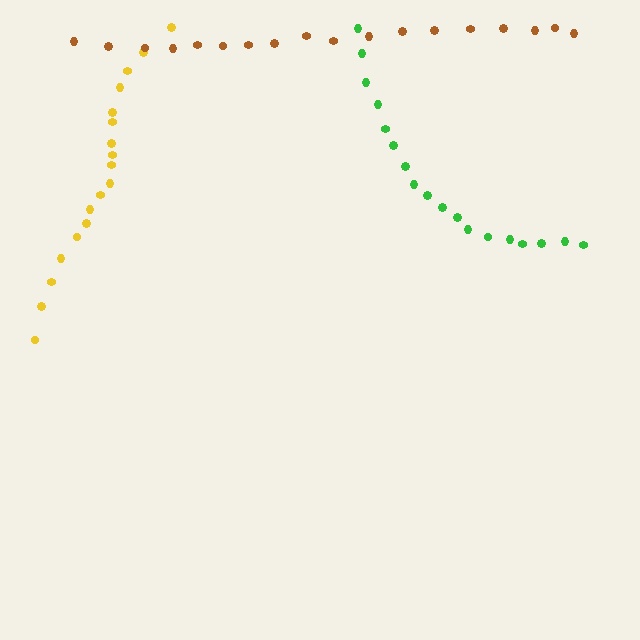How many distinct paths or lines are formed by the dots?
There are 3 distinct paths.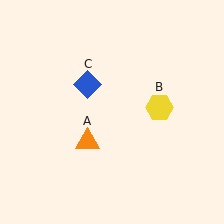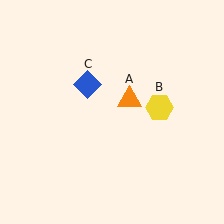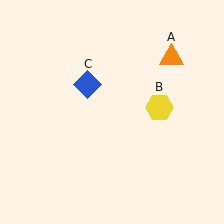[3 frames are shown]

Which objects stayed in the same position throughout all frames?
Yellow hexagon (object B) and blue diamond (object C) remained stationary.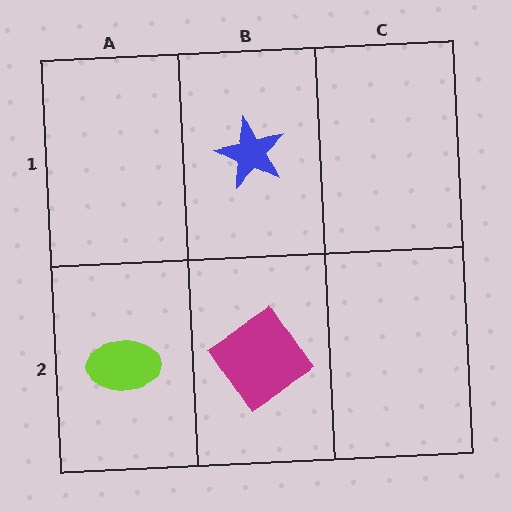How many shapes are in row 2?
2 shapes.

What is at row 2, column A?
A lime ellipse.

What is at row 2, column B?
A magenta diamond.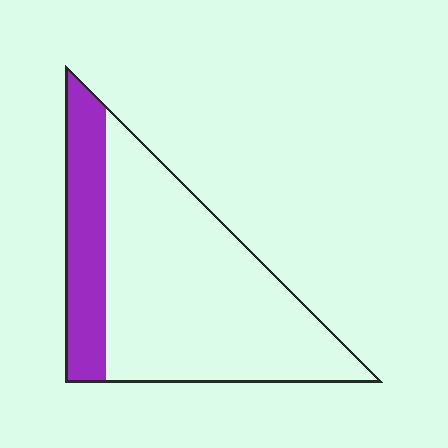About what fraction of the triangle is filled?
About one quarter (1/4).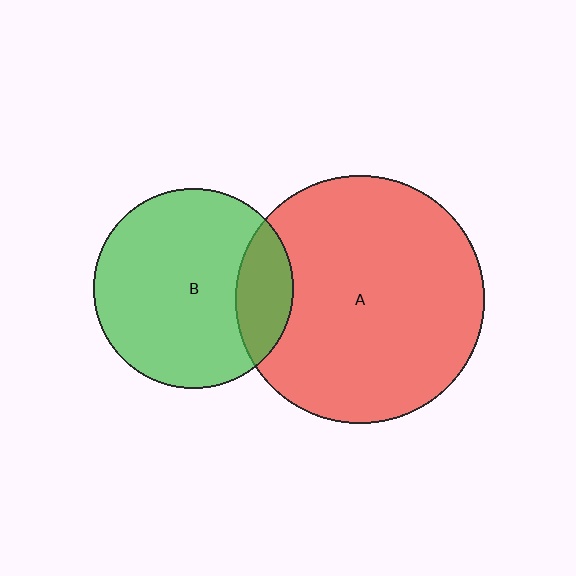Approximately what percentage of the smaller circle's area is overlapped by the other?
Approximately 20%.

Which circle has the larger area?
Circle A (red).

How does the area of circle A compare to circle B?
Approximately 1.6 times.